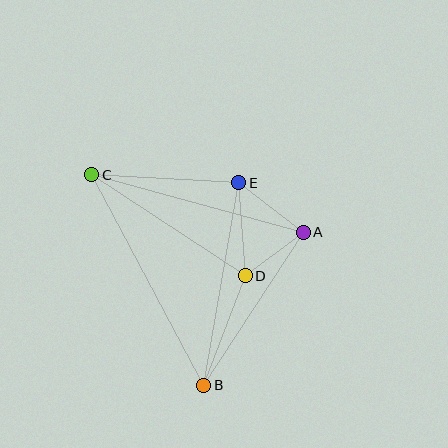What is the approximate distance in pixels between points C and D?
The distance between C and D is approximately 184 pixels.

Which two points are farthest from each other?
Points B and C are farthest from each other.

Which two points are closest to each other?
Points A and D are closest to each other.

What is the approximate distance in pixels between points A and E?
The distance between A and E is approximately 81 pixels.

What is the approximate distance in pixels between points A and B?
The distance between A and B is approximately 182 pixels.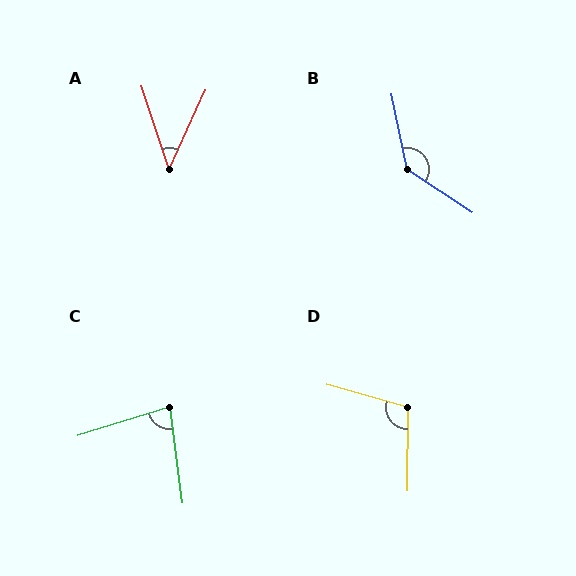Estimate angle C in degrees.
Approximately 80 degrees.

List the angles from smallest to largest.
A (43°), C (80°), D (105°), B (134°).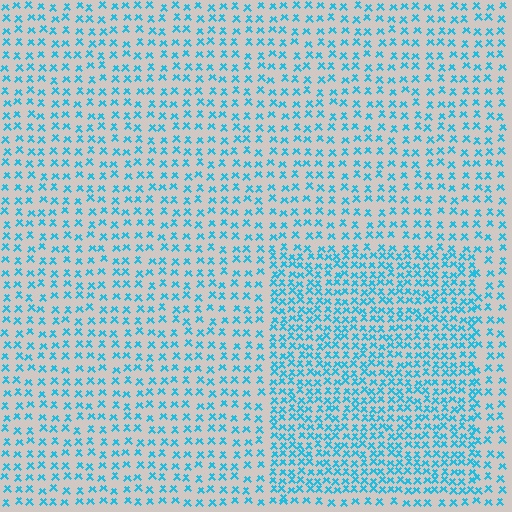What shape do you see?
I see a rectangle.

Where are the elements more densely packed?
The elements are more densely packed inside the rectangle boundary.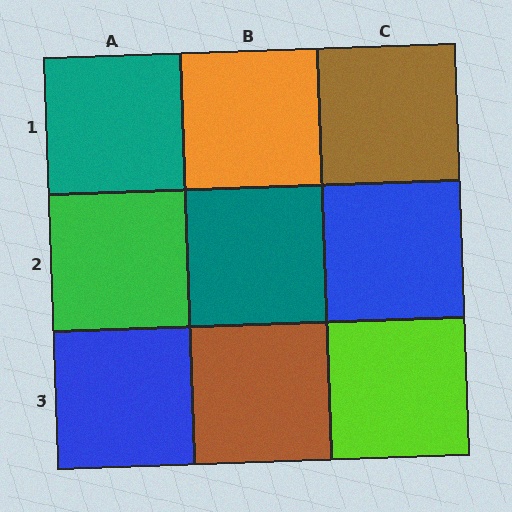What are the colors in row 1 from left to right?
Teal, orange, brown.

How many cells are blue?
2 cells are blue.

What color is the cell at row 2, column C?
Blue.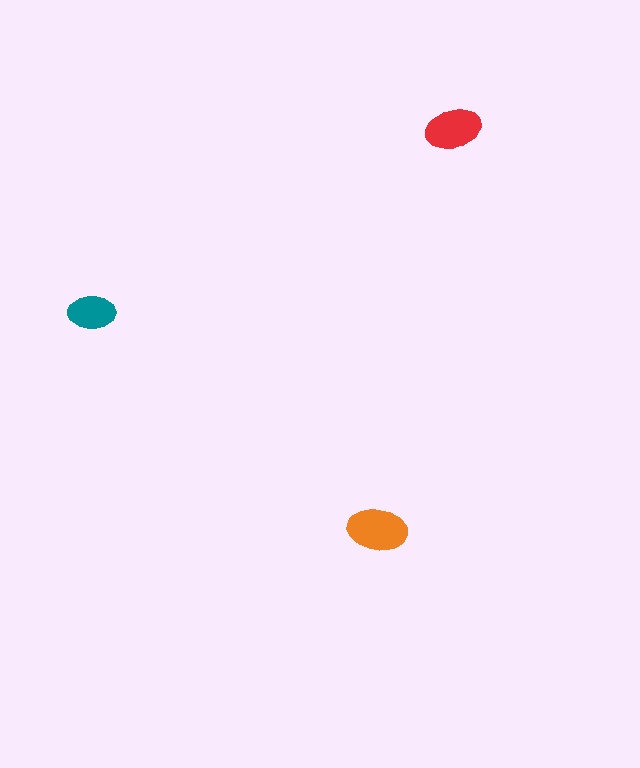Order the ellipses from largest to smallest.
the orange one, the red one, the teal one.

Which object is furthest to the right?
The red ellipse is rightmost.